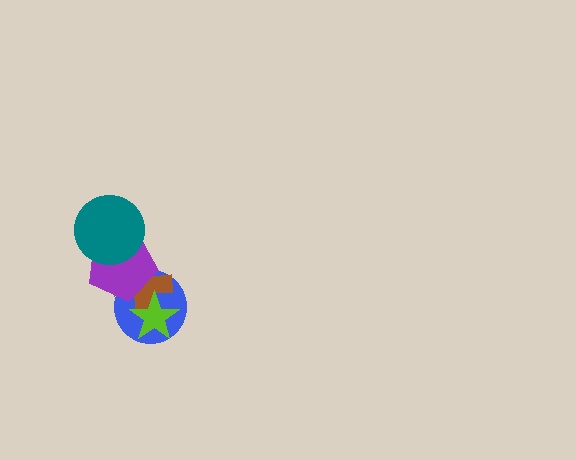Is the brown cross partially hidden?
Yes, it is partially covered by another shape.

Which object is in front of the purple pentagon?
The teal circle is in front of the purple pentagon.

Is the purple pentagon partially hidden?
Yes, it is partially covered by another shape.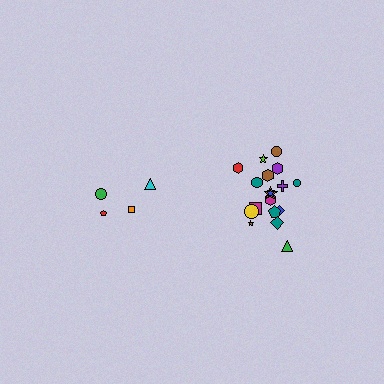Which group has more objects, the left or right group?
The right group.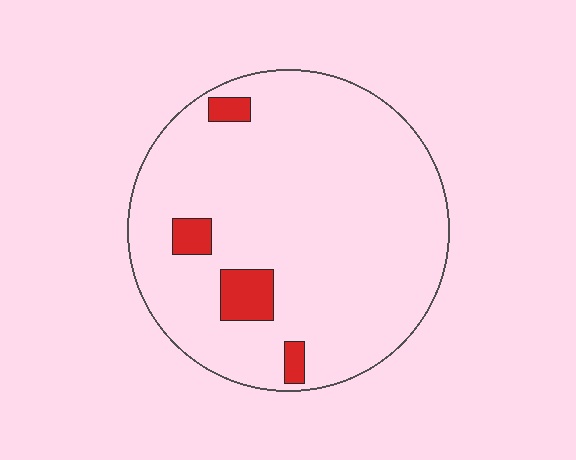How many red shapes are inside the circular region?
4.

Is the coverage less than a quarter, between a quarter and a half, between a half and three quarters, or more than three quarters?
Less than a quarter.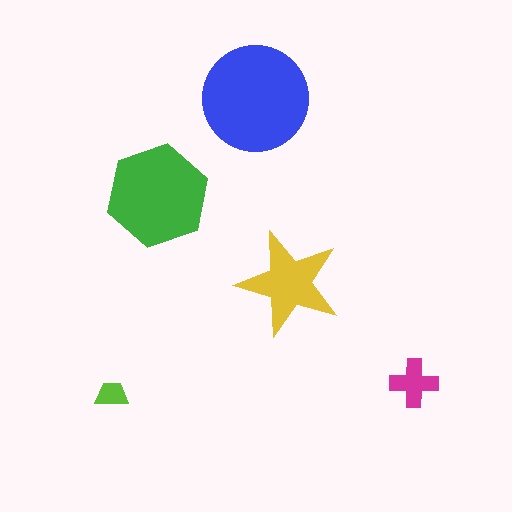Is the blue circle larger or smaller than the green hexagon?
Larger.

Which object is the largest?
The blue circle.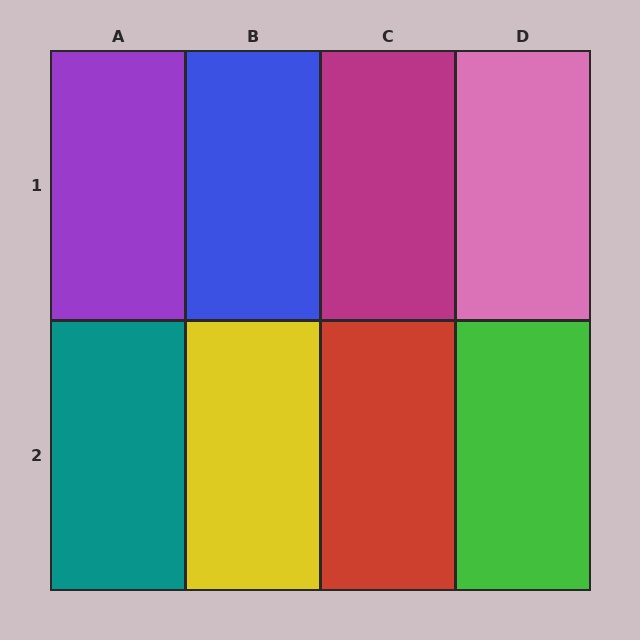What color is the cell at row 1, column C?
Magenta.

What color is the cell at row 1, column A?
Purple.